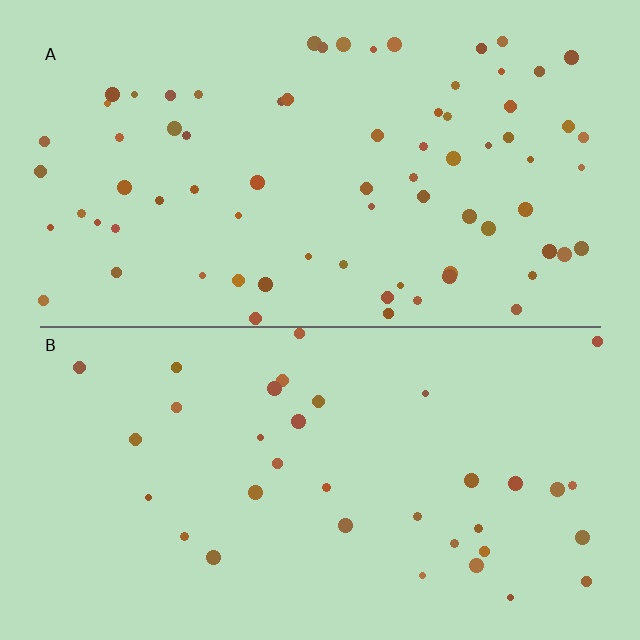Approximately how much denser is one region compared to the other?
Approximately 2.1× — region A over region B.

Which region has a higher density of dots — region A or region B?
A (the top).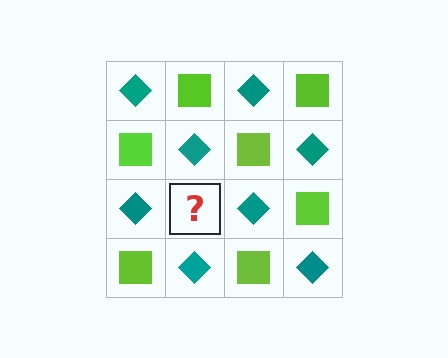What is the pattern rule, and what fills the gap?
The rule is that it alternates teal diamond and lime square in a checkerboard pattern. The gap should be filled with a lime square.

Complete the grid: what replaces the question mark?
The question mark should be replaced with a lime square.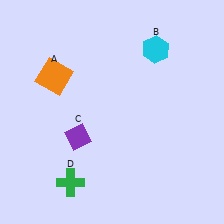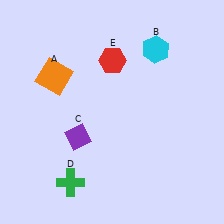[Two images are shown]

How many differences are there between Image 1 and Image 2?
There is 1 difference between the two images.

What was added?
A red hexagon (E) was added in Image 2.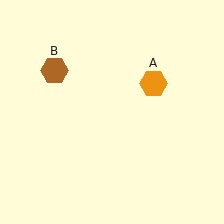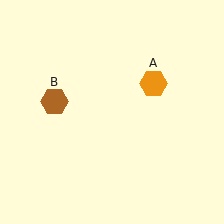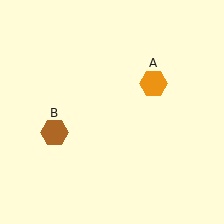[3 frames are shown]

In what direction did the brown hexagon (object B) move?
The brown hexagon (object B) moved down.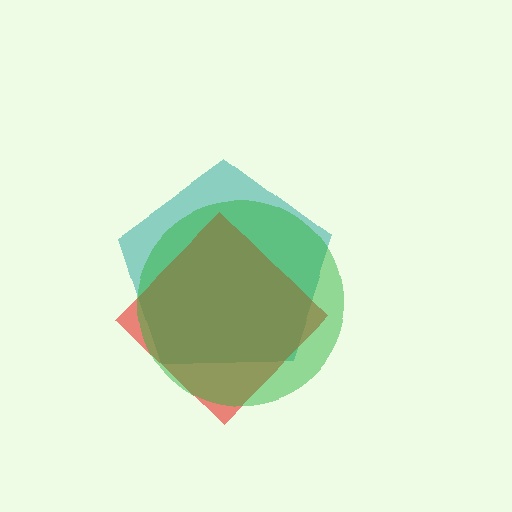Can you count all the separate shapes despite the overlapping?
Yes, there are 3 separate shapes.